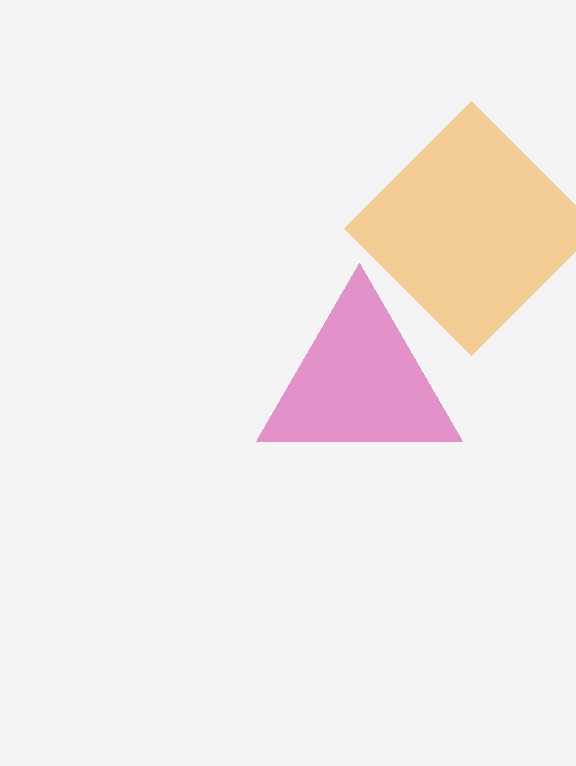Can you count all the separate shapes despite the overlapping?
Yes, there are 2 separate shapes.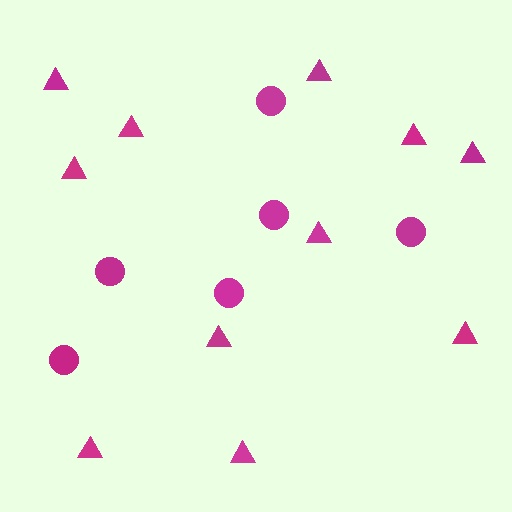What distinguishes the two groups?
There are 2 groups: one group of circles (6) and one group of triangles (11).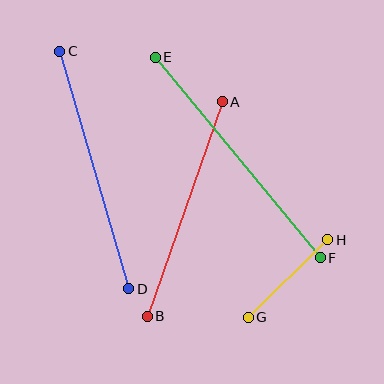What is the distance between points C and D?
The distance is approximately 247 pixels.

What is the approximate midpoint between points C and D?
The midpoint is at approximately (94, 170) pixels.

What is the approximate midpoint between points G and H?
The midpoint is at approximately (288, 279) pixels.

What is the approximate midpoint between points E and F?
The midpoint is at approximately (238, 158) pixels.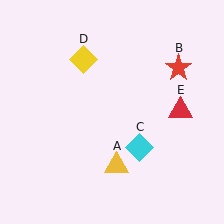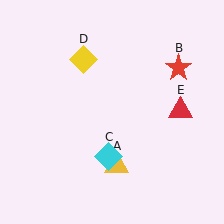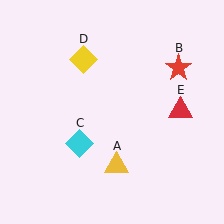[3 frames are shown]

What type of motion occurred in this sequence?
The cyan diamond (object C) rotated clockwise around the center of the scene.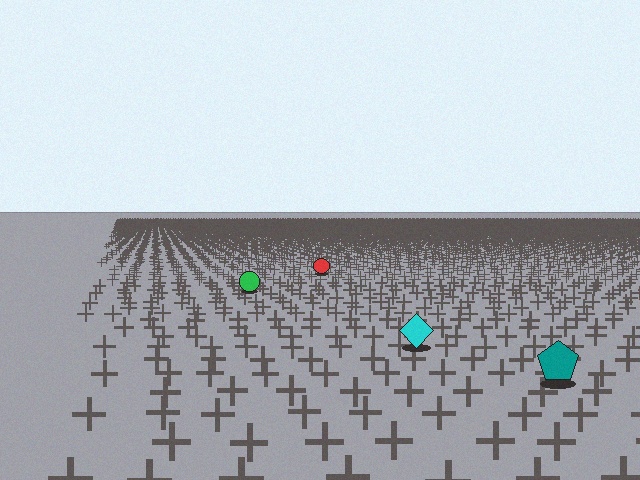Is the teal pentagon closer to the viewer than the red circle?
Yes. The teal pentagon is closer — you can tell from the texture gradient: the ground texture is coarser near it.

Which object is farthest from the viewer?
The red circle is farthest from the viewer. It appears smaller and the ground texture around it is denser.